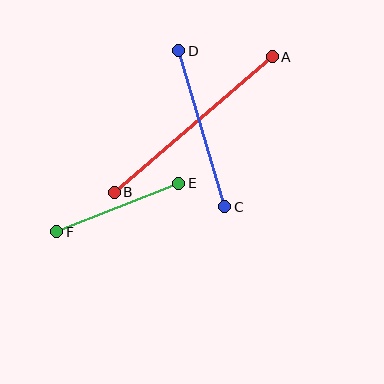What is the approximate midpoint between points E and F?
The midpoint is at approximately (118, 208) pixels.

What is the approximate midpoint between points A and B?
The midpoint is at approximately (193, 125) pixels.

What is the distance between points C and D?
The distance is approximately 162 pixels.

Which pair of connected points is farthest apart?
Points A and B are farthest apart.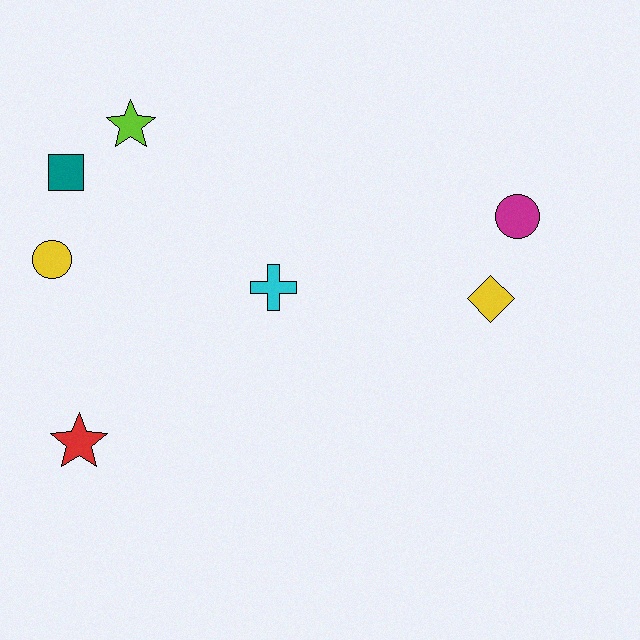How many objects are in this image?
There are 7 objects.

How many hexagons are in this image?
There are no hexagons.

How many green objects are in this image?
There are no green objects.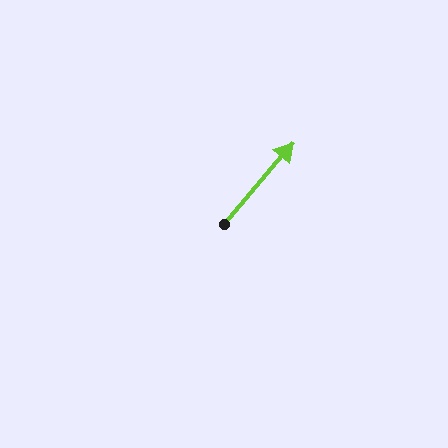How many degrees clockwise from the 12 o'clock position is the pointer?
Approximately 40 degrees.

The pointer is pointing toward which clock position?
Roughly 1 o'clock.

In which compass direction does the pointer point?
Northeast.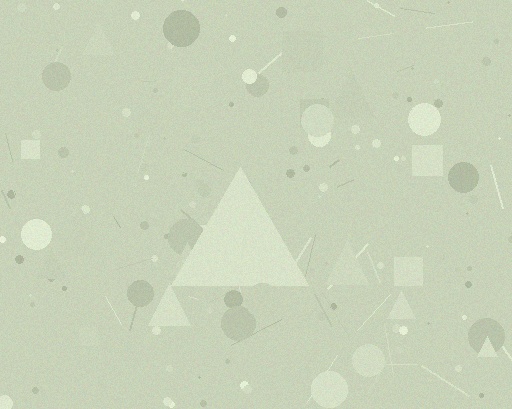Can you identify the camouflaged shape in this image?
The camouflaged shape is a triangle.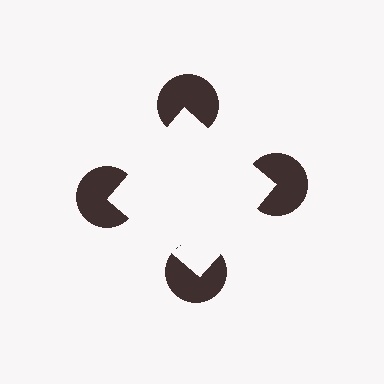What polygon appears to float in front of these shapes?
An illusory square — its edges are inferred from the aligned wedge cuts in the pac-man discs, not physically drawn.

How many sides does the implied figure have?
4 sides.